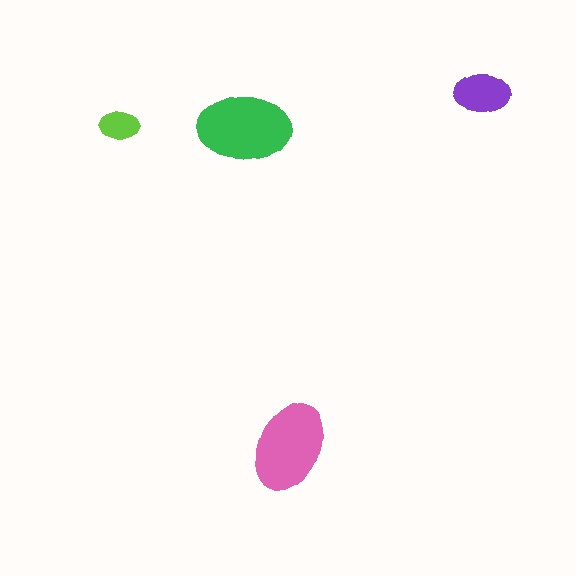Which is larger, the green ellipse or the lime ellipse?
The green one.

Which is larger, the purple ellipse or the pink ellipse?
The pink one.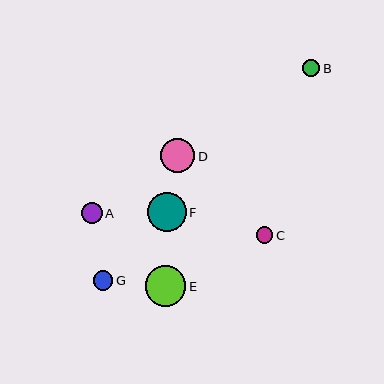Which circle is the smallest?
Circle C is the smallest with a size of approximately 16 pixels.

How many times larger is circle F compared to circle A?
Circle F is approximately 1.9 times the size of circle A.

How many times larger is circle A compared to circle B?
Circle A is approximately 1.2 times the size of circle B.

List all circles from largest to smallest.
From largest to smallest: E, F, D, A, G, B, C.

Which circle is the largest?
Circle E is the largest with a size of approximately 41 pixels.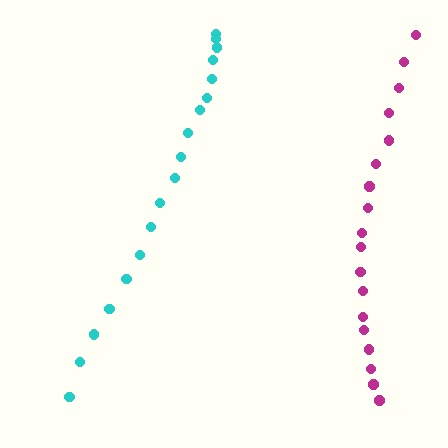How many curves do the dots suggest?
There are 2 distinct paths.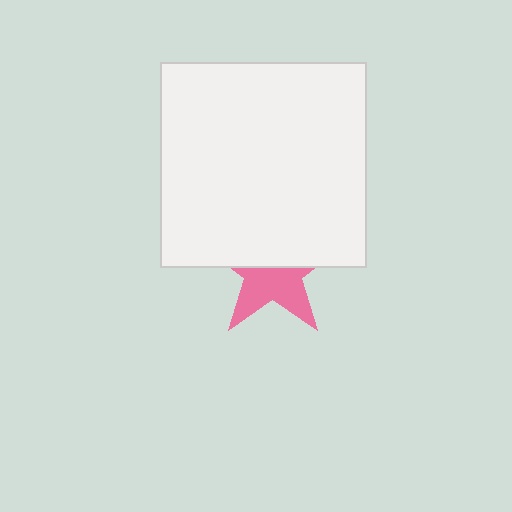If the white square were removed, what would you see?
You would see the complete pink star.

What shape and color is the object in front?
The object in front is a white square.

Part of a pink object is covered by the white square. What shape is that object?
It is a star.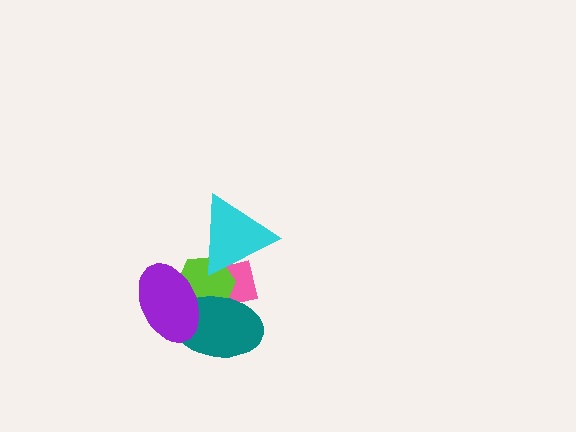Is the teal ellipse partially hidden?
Yes, it is partially covered by another shape.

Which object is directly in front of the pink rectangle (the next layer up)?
The lime hexagon is directly in front of the pink rectangle.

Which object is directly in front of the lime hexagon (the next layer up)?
The teal ellipse is directly in front of the lime hexagon.